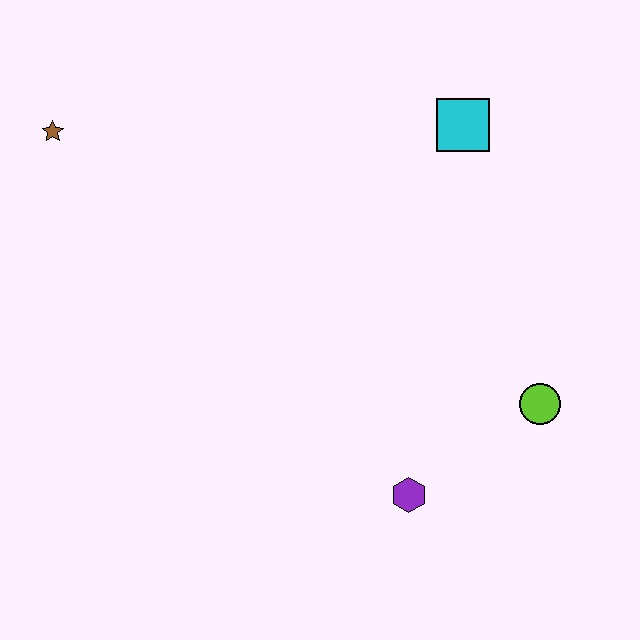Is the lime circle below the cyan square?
Yes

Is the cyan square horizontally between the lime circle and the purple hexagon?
Yes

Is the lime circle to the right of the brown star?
Yes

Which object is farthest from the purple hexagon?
The brown star is farthest from the purple hexagon.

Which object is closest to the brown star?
The cyan square is closest to the brown star.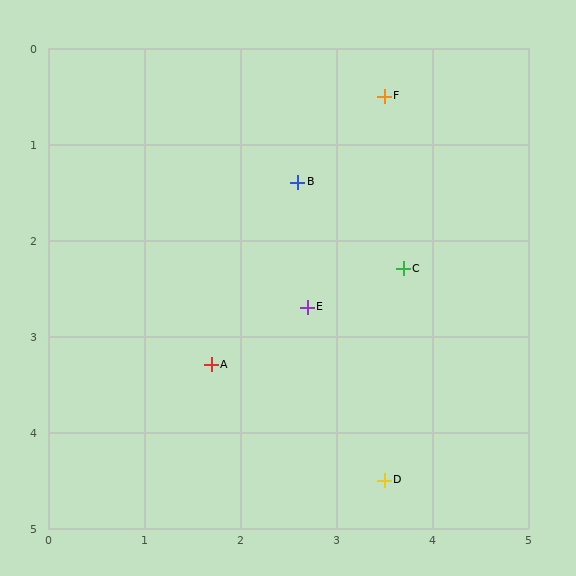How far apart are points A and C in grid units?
Points A and C are about 2.2 grid units apart.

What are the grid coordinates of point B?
Point B is at approximately (2.6, 1.4).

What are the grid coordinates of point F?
Point F is at approximately (3.5, 0.5).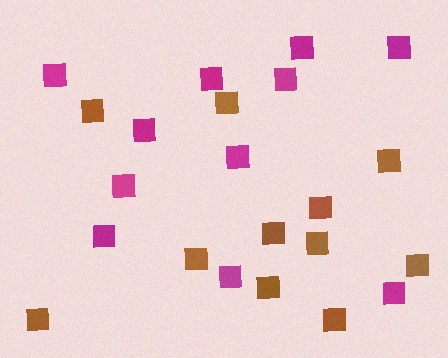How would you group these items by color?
There are 2 groups: one group of magenta squares (11) and one group of brown squares (11).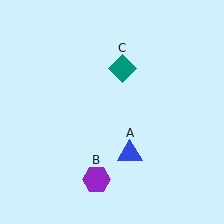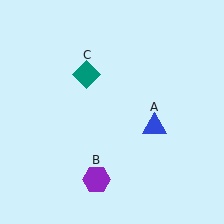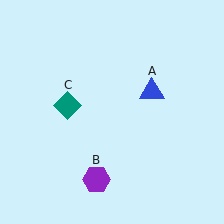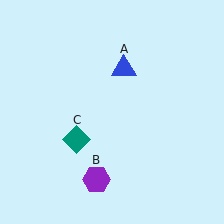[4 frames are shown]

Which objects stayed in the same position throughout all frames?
Purple hexagon (object B) remained stationary.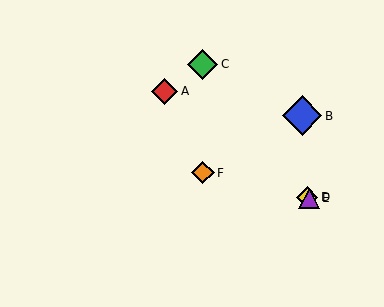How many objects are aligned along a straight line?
3 objects (A, D, E) are aligned along a straight line.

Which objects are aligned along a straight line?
Objects A, D, E are aligned along a straight line.